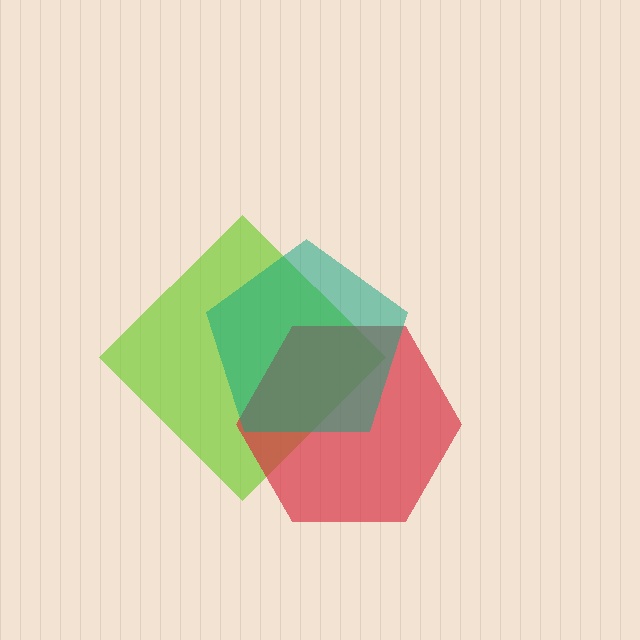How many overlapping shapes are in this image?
There are 3 overlapping shapes in the image.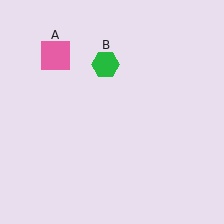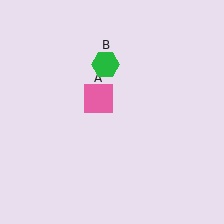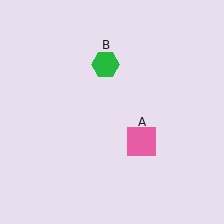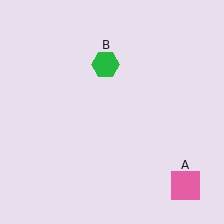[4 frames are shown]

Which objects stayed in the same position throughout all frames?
Green hexagon (object B) remained stationary.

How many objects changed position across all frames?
1 object changed position: pink square (object A).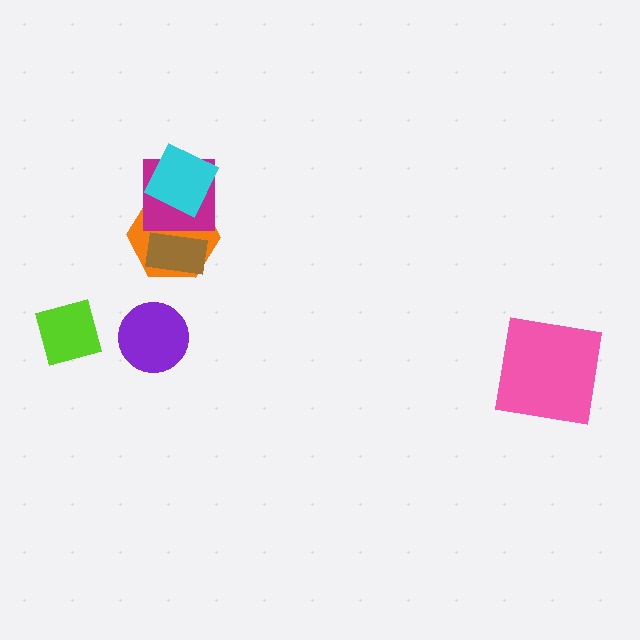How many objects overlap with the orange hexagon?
3 objects overlap with the orange hexagon.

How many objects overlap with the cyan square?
2 objects overlap with the cyan square.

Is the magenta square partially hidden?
Yes, it is partially covered by another shape.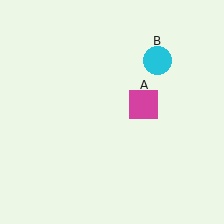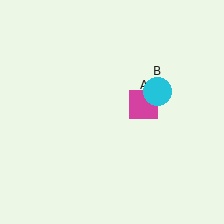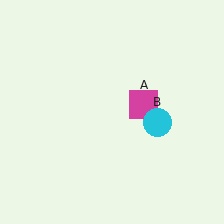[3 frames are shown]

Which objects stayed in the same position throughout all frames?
Magenta square (object A) remained stationary.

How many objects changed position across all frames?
1 object changed position: cyan circle (object B).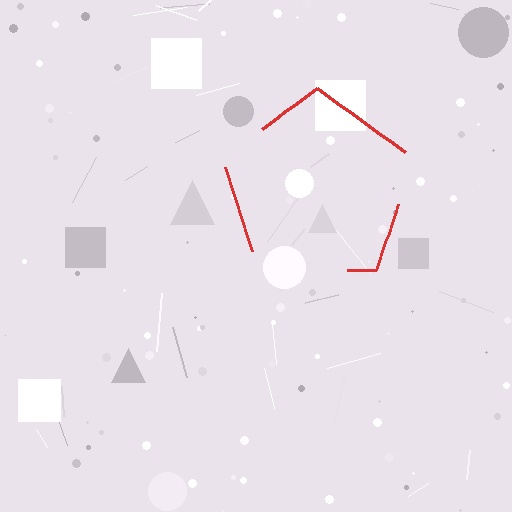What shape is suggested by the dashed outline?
The dashed outline suggests a pentagon.